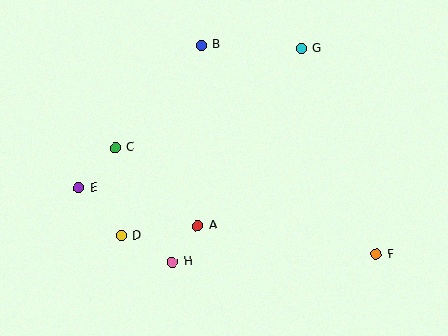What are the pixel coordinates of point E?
Point E is at (78, 188).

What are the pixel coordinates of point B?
Point B is at (201, 45).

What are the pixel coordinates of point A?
Point A is at (197, 226).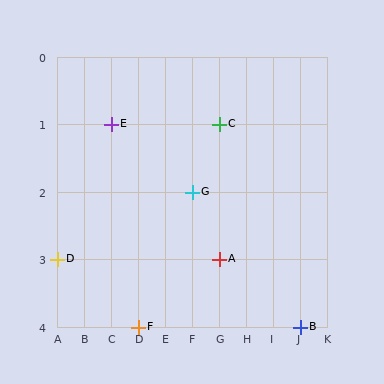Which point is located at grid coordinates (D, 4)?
Point F is at (D, 4).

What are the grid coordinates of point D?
Point D is at grid coordinates (A, 3).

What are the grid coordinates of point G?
Point G is at grid coordinates (F, 2).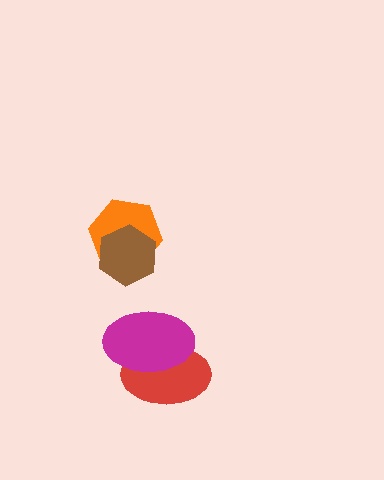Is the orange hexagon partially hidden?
Yes, it is partially covered by another shape.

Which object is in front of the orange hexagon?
The brown hexagon is in front of the orange hexagon.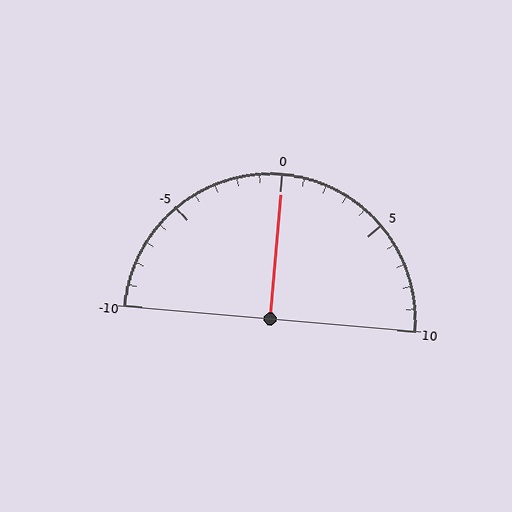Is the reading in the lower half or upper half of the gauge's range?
The reading is in the upper half of the range (-10 to 10).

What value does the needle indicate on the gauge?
The needle indicates approximately 0.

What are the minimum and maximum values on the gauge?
The gauge ranges from -10 to 10.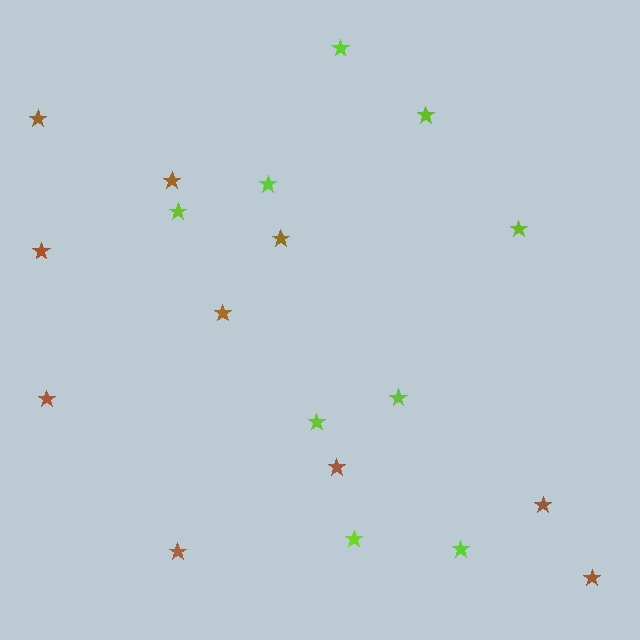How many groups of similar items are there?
There are 2 groups: one group of lime stars (9) and one group of brown stars (10).